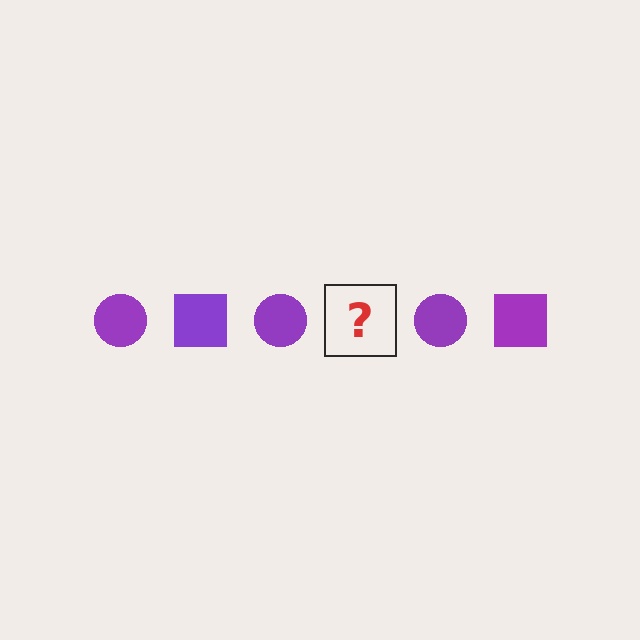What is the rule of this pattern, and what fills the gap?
The rule is that the pattern cycles through circle, square shapes in purple. The gap should be filled with a purple square.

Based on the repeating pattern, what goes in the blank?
The blank should be a purple square.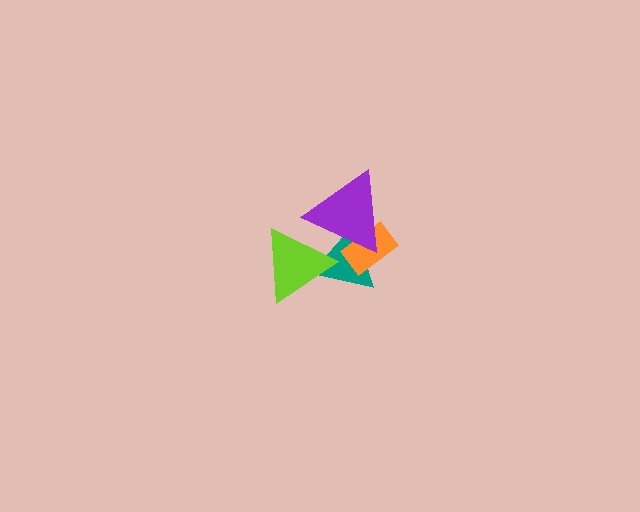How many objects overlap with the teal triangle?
3 objects overlap with the teal triangle.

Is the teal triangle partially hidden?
Yes, it is partially covered by another shape.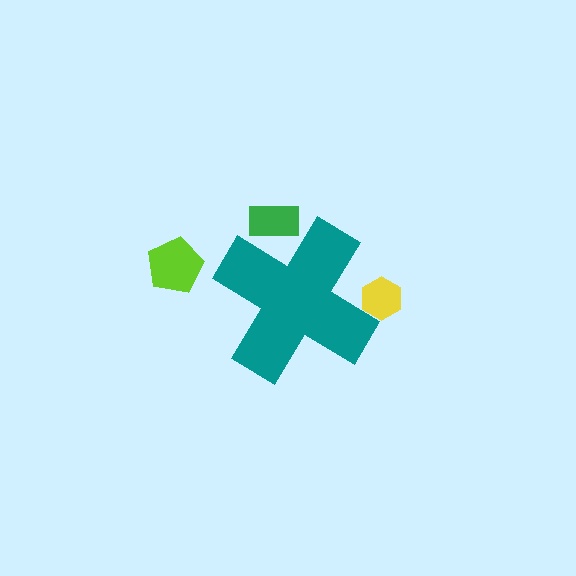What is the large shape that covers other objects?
A teal cross.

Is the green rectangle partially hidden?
Yes, the green rectangle is partially hidden behind the teal cross.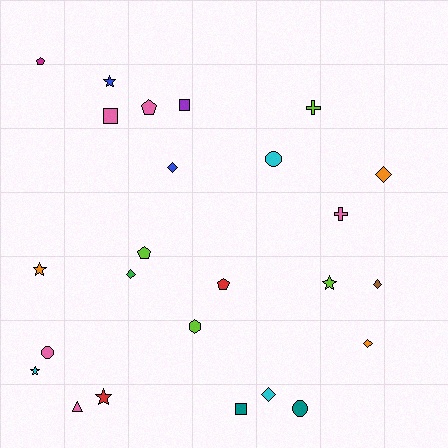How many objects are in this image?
There are 25 objects.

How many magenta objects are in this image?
There is 1 magenta object.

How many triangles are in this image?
There is 1 triangle.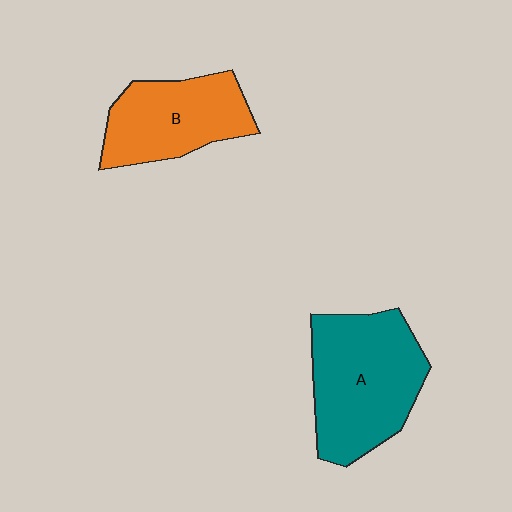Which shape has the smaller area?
Shape B (orange).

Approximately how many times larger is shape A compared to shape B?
Approximately 1.4 times.